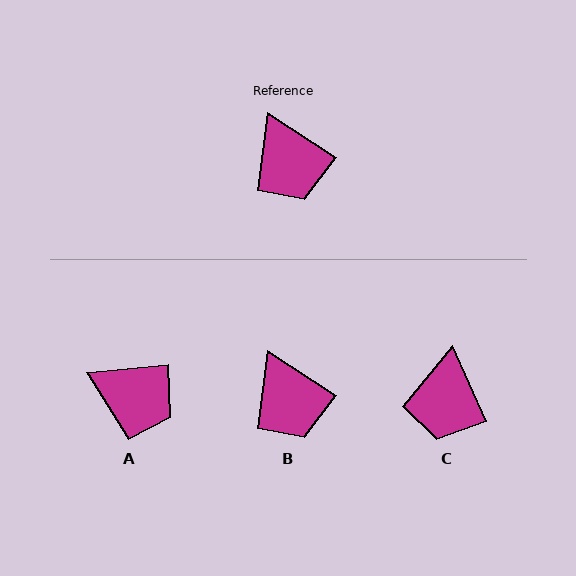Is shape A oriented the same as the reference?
No, it is off by about 39 degrees.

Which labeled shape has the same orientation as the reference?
B.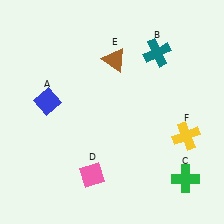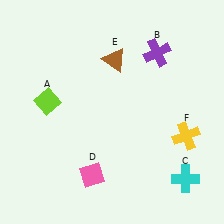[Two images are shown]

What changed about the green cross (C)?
In Image 1, C is green. In Image 2, it changed to cyan.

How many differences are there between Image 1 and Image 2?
There are 3 differences between the two images.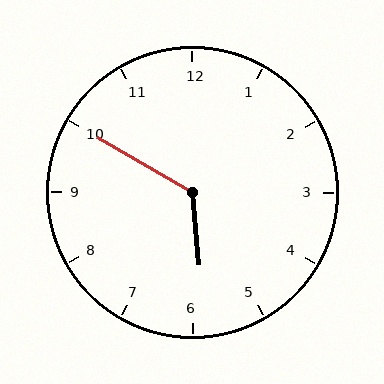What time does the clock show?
5:50.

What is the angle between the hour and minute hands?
Approximately 125 degrees.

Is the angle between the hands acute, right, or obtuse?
It is obtuse.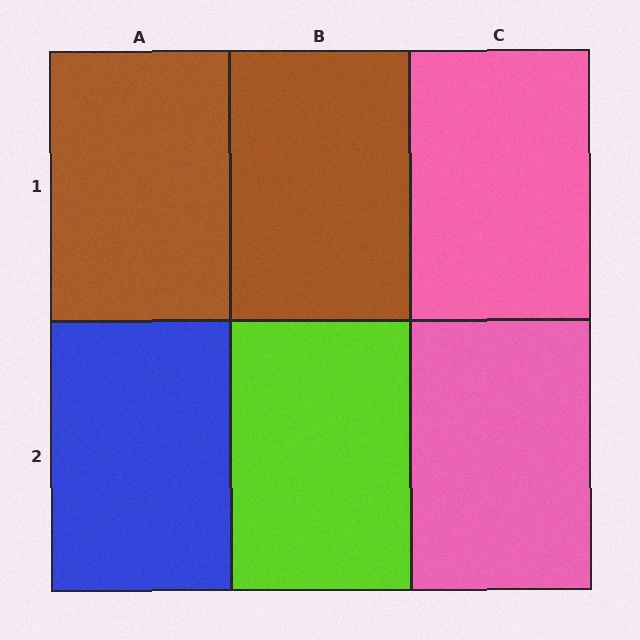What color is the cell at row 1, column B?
Brown.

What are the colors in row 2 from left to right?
Blue, lime, pink.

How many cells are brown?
2 cells are brown.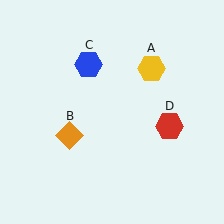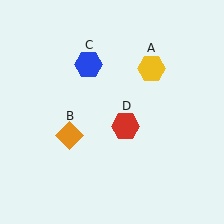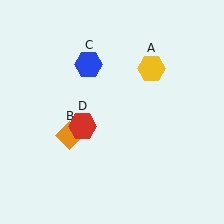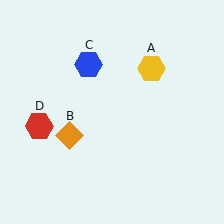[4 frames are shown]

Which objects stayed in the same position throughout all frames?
Yellow hexagon (object A) and orange diamond (object B) and blue hexagon (object C) remained stationary.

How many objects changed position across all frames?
1 object changed position: red hexagon (object D).